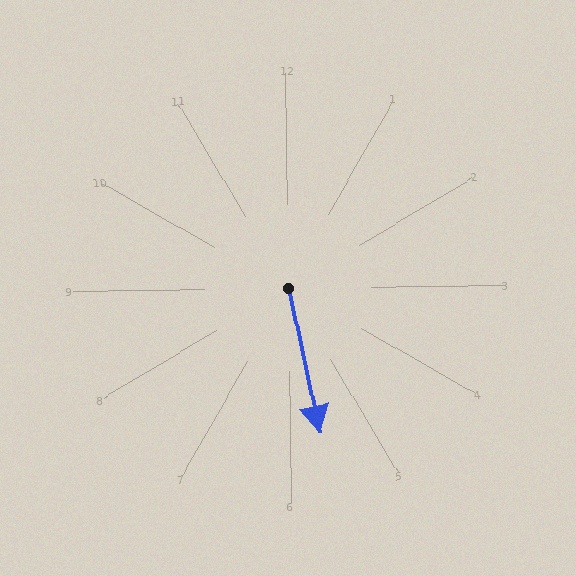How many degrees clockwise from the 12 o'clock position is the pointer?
Approximately 169 degrees.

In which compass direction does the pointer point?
South.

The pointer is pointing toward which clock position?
Roughly 6 o'clock.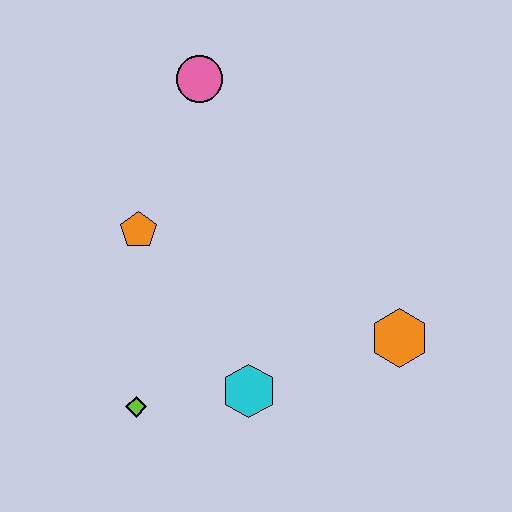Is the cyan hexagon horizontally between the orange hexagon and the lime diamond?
Yes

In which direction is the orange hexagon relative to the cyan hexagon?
The orange hexagon is to the right of the cyan hexagon.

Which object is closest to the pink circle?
The orange pentagon is closest to the pink circle.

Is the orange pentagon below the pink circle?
Yes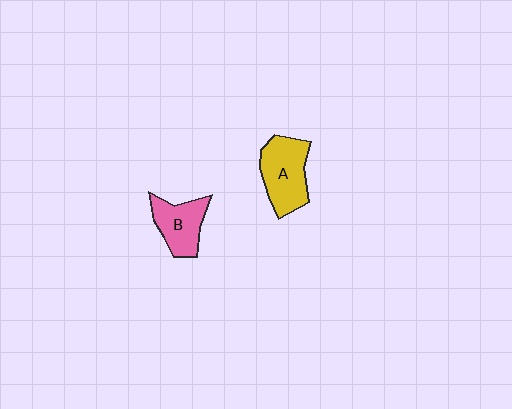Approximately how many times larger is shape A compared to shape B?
Approximately 1.3 times.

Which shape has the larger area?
Shape A (yellow).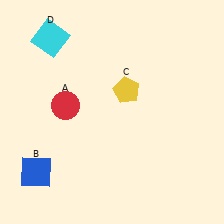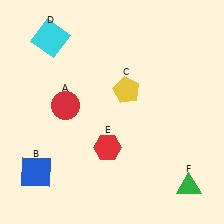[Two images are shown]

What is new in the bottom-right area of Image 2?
A green triangle (F) was added in the bottom-right area of Image 2.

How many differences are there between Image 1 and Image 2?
There are 2 differences between the two images.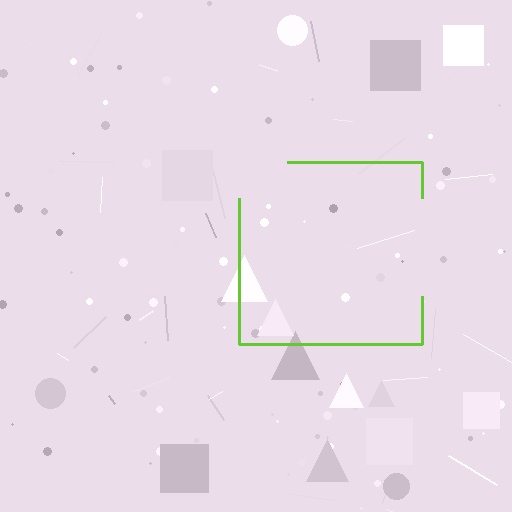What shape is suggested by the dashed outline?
The dashed outline suggests a square.